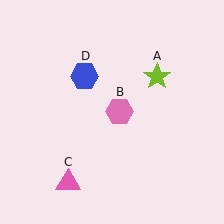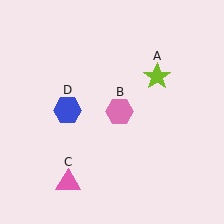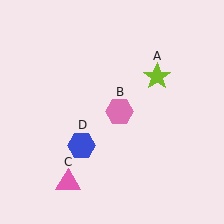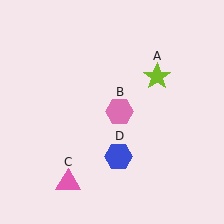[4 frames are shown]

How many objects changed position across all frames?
1 object changed position: blue hexagon (object D).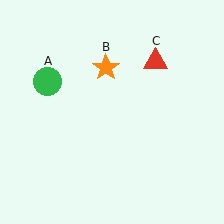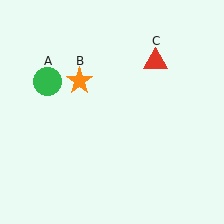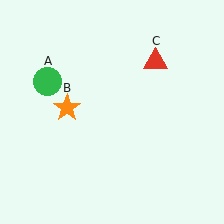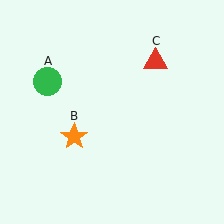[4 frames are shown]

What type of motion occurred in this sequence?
The orange star (object B) rotated counterclockwise around the center of the scene.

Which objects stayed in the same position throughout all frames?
Green circle (object A) and red triangle (object C) remained stationary.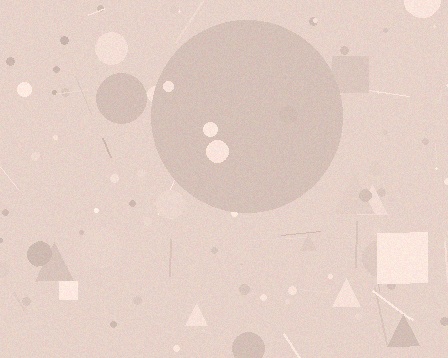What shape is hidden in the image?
A circle is hidden in the image.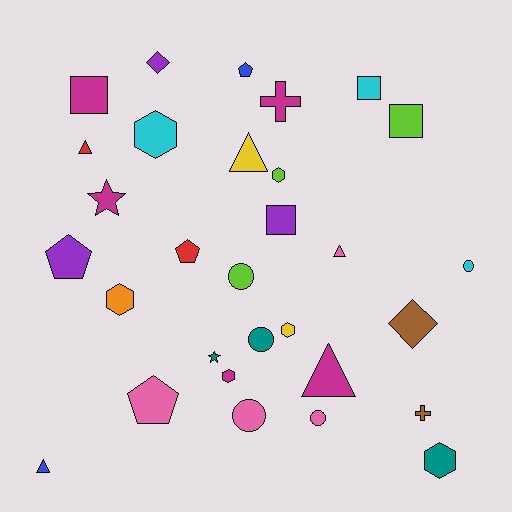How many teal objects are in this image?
There are 3 teal objects.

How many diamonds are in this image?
There are 2 diamonds.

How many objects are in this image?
There are 30 objects.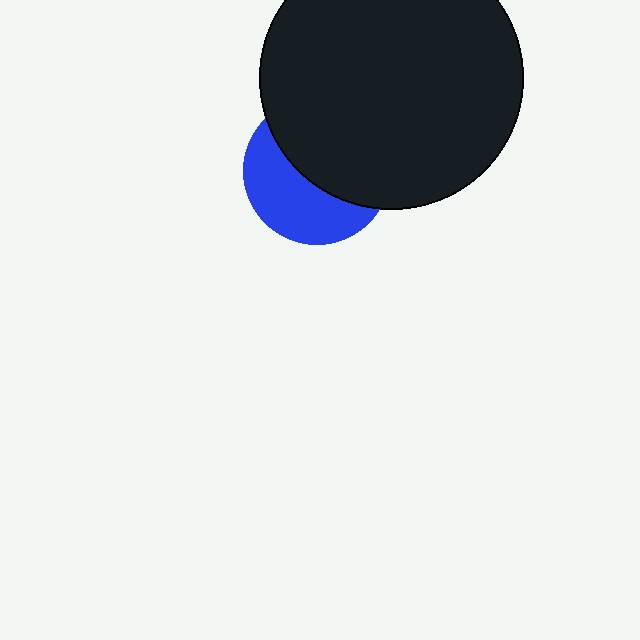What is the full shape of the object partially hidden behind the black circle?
The partially hidden object is a blue circle.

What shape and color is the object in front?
The object in front is a black circle.